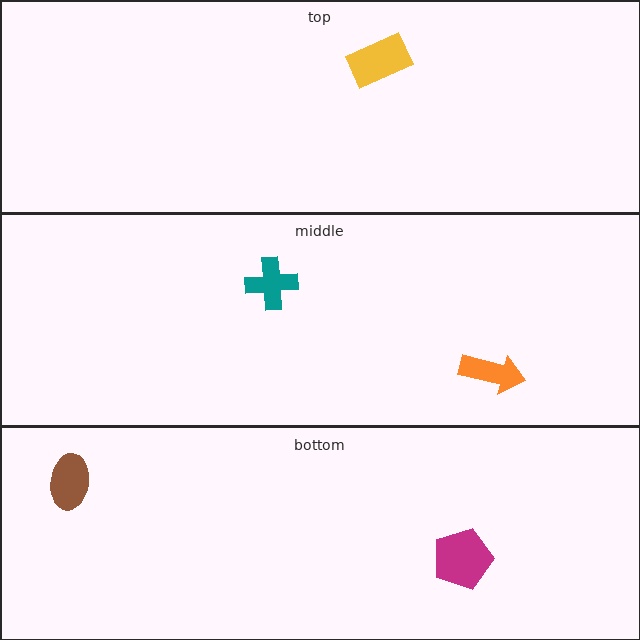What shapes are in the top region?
The yellow rectangle.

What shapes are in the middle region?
The teal cross, the orange arrow.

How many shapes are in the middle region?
2.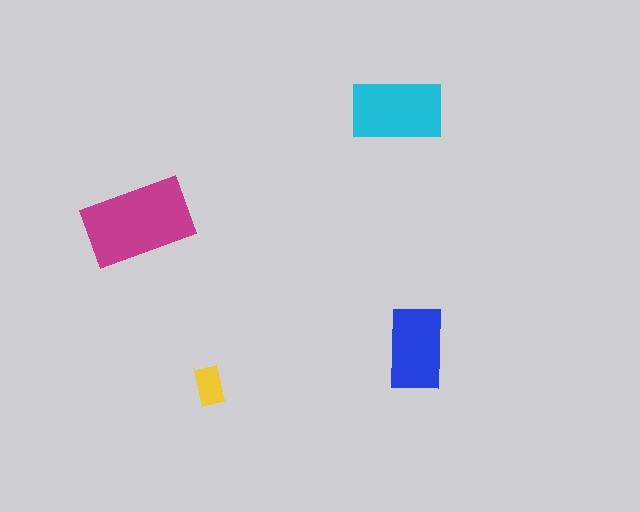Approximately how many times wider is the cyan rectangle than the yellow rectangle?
About 2.5 times wider.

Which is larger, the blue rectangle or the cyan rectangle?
The cyan one.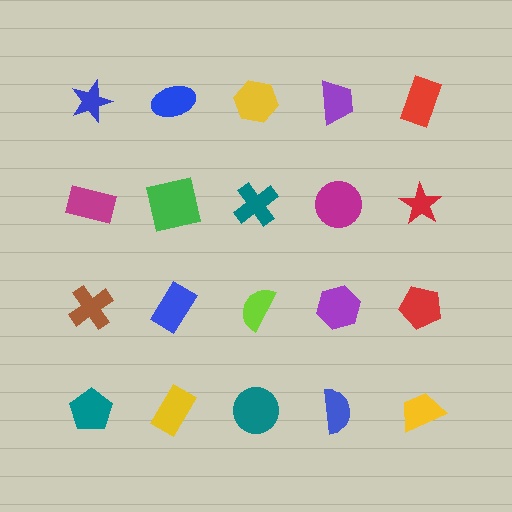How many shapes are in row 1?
5 shapes.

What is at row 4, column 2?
A yellow rectangle.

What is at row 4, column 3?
A teal circle.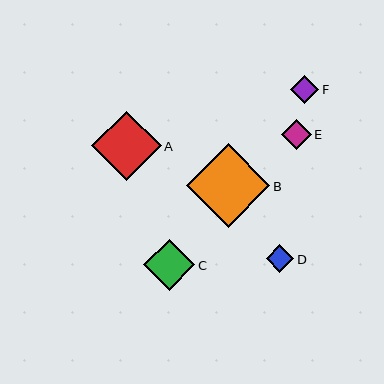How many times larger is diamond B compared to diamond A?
Diamond B is approximately 1.2 times the size of diamond A.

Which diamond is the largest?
Diamond B is the largest with a size of approximately 83 pixels.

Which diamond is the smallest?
Diamond D is the smallest with a size of approximately 28 pixels.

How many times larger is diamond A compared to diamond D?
Diamond A is approximately 2.5 times the size of diamond D.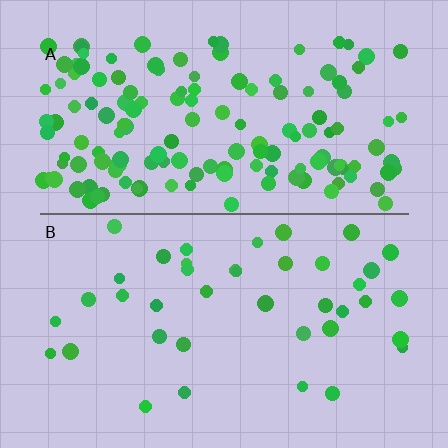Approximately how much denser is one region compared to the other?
Approximately 3.6× — region A over region B.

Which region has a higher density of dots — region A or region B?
A (the top).